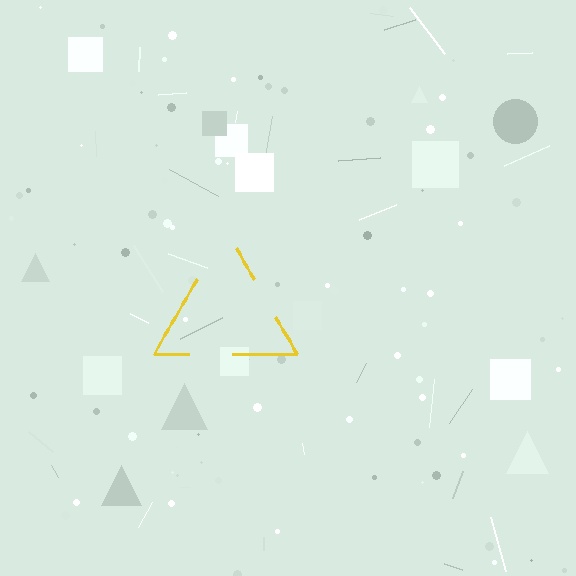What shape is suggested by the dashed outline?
The dashed outline suggests a triangle.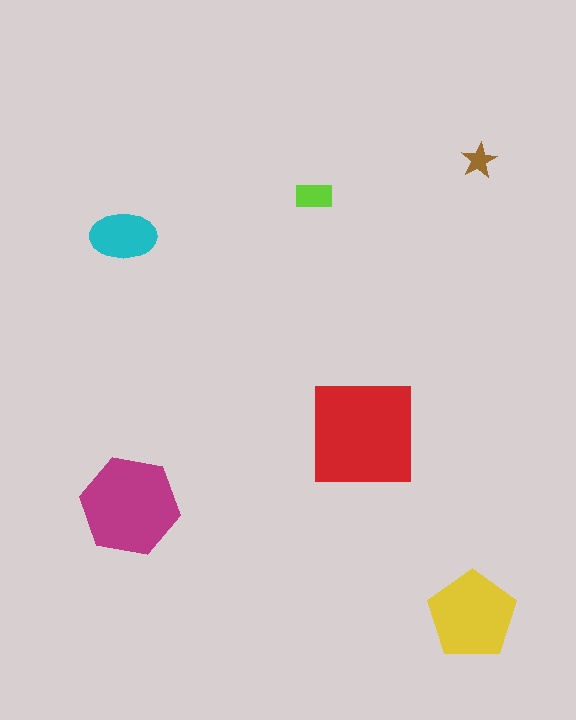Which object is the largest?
The red square.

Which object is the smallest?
The brown star.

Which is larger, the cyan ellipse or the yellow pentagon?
The yellow pentagon.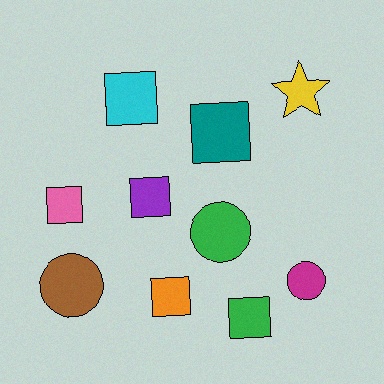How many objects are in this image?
There are 10 objects.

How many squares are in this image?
There are 6 squares.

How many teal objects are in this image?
There is 1 teal object.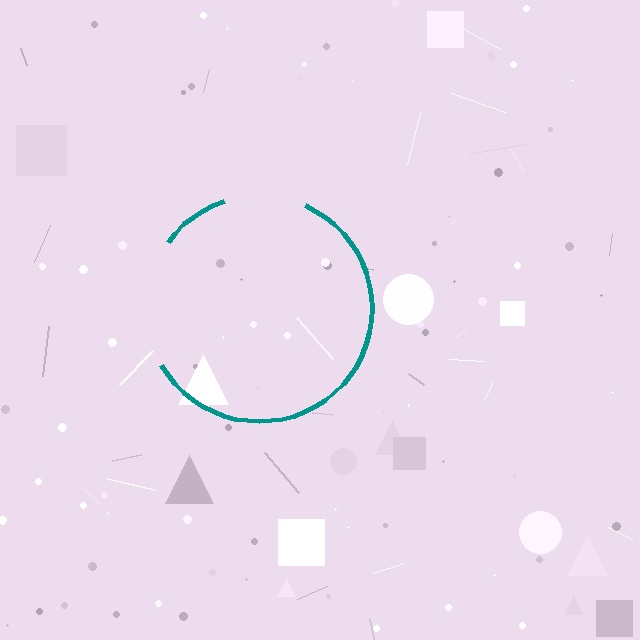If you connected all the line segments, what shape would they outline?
They would outline a circle.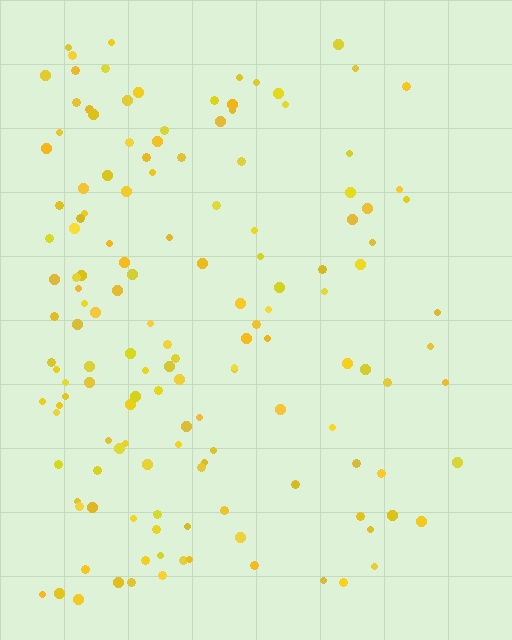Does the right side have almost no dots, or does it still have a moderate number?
Still a moderate number, just noticeably fewer than the left.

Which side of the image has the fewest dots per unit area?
The right.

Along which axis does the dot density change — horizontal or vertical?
Horizontal.